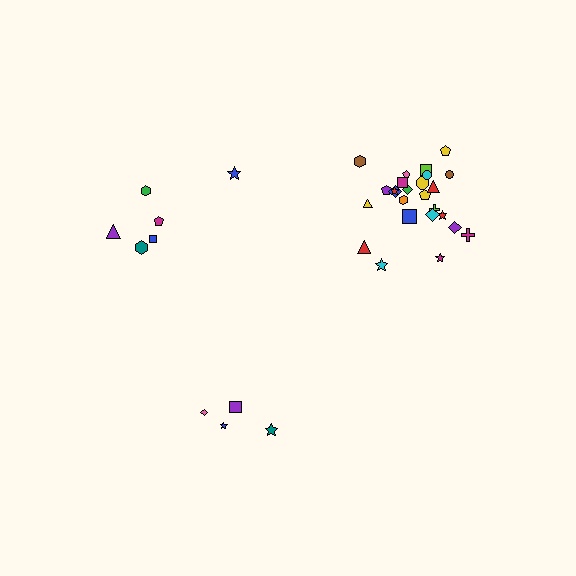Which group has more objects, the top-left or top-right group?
The top-right group.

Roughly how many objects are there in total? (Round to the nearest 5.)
Roughly 35 objects in total.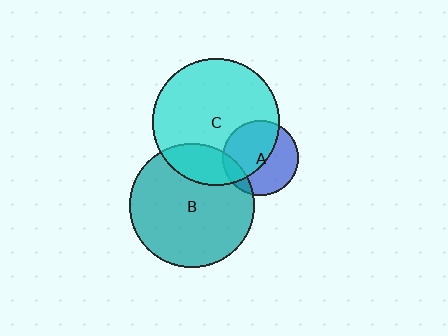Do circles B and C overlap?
Yes.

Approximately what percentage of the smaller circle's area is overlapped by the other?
Approximately 20%.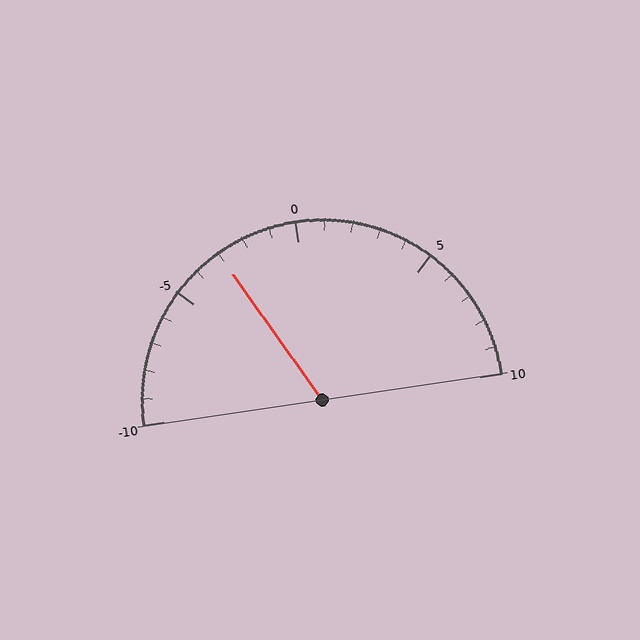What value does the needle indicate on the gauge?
The needle indicates approximately -3.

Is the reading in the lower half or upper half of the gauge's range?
The reading is in the lower half of the range (-10 to 10).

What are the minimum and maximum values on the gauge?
The gauge ranges from -10 to 10.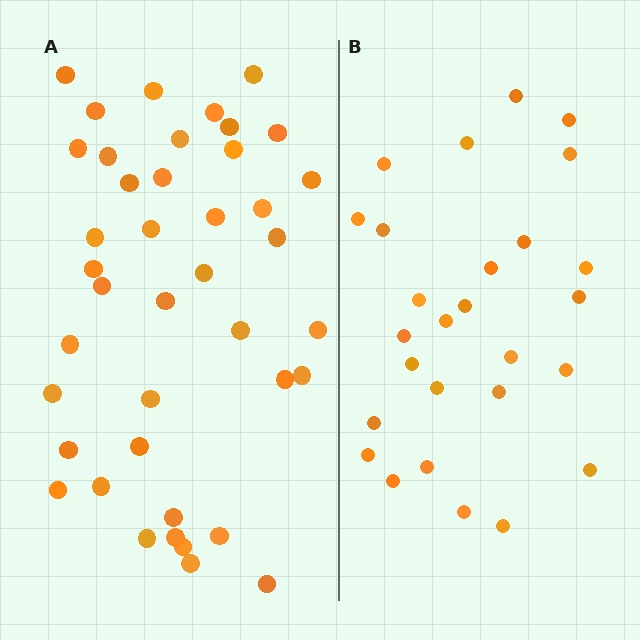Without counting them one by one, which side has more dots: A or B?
Region A (the left region) has more dots.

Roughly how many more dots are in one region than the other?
Region A has approximately 15 more dots than region B.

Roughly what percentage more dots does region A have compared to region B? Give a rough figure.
About 50% more.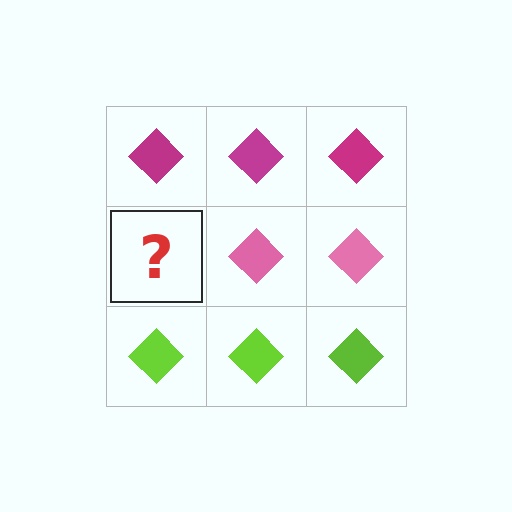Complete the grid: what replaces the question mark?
The question mark should be replaced with a pink diamond.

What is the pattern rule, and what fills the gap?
The rule is that each row has a consistent color. The gap should be filled with a pink diamond.